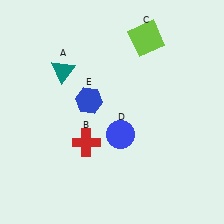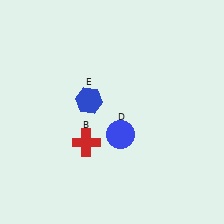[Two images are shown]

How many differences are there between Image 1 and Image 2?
There are 2 differences between the two images.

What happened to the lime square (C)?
The lime square (C) was removed in Image 2. It was in the top-right area of Image 1.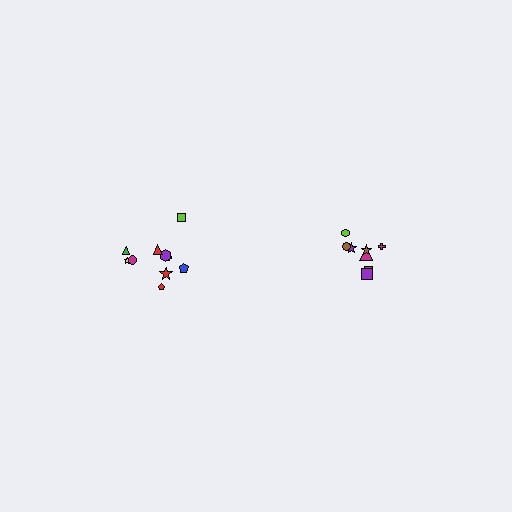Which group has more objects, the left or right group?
The left group.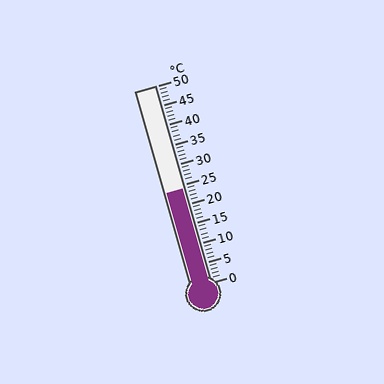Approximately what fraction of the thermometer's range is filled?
The thermometer is filled to approximately 50% of its range.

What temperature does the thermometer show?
The thermometer shows approximately 24°C.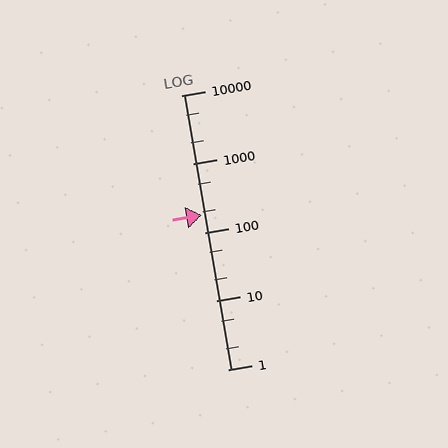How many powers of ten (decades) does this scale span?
The scale spans 4 decades, from 1 to 10000.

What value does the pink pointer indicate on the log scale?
The pointer indicates approximately 180.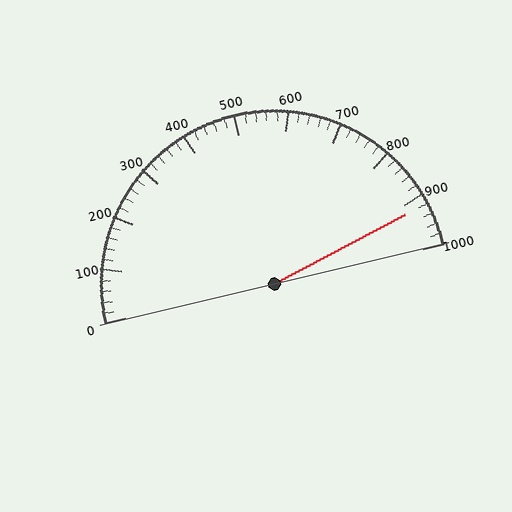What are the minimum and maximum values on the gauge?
The gauge ranges from 0 to 1000.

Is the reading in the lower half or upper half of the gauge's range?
The reading is in the upper half of the range (0 to 1000).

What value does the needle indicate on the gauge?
The needle indicates approximately 920.